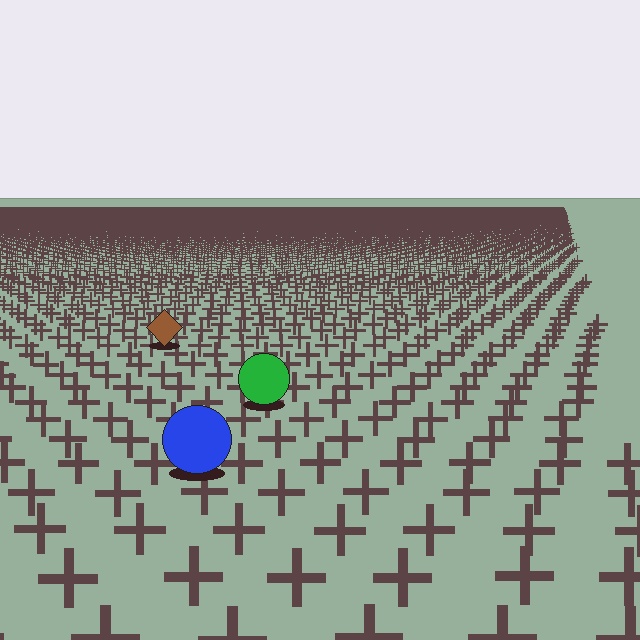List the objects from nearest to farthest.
From nearest to farthest: the blue circle, the green circle, the brown diamond.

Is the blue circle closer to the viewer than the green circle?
Yes. The blue circle is closer — you can tell from the texture gradient: the ground texture is coarser near it.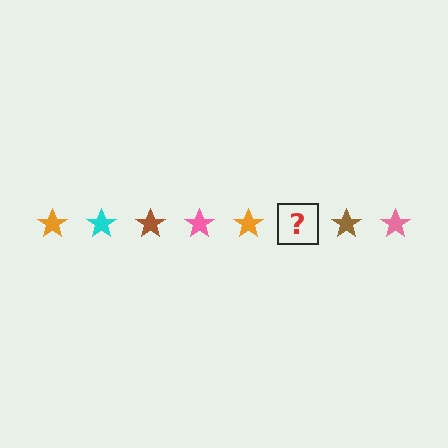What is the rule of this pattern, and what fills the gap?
The rule is that the pattern cycles through orange, cyan, brown, pink stars. The gap should be filled with a cyan star.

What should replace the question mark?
The question mark should be replaced with a cyan star.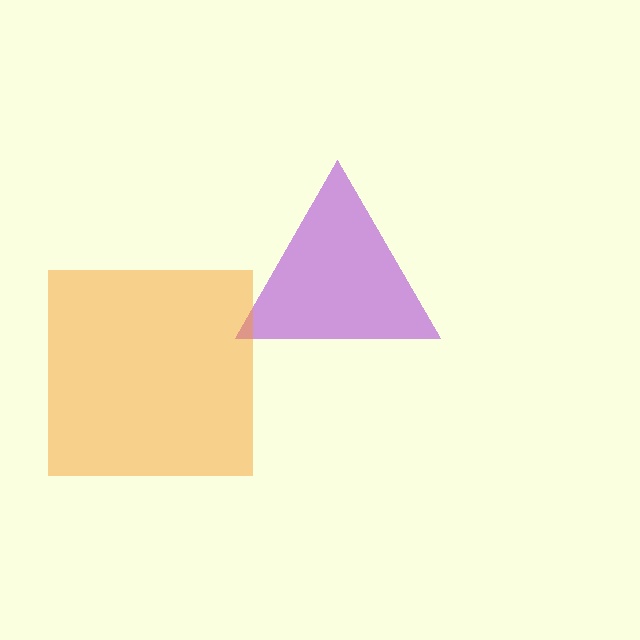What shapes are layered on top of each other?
The layered shapes are: a purple triangle, an orange square.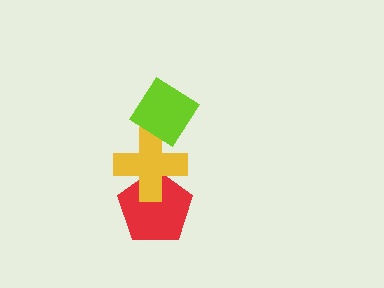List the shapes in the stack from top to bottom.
From top to bottom: the lime diamond, the yellow cross, the red pentagon.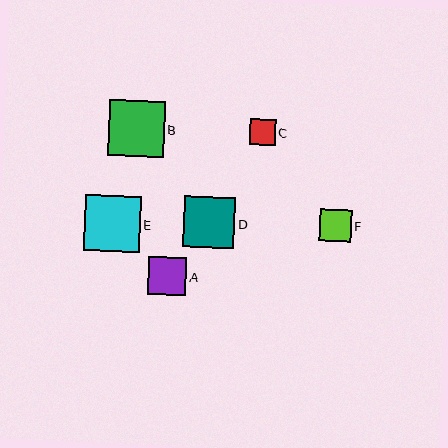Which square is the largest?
Square E is the largest with a size of approximately 56 pixels.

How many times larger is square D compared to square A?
Square D is approximately 1.3 times the size of square A.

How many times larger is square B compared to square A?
Square B is approximately 1.5 times the size of square A.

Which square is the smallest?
Square C is the smallest with a size of approximately 26 pixels.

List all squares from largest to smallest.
From largest to smallest: E, B, D, A, F, C.